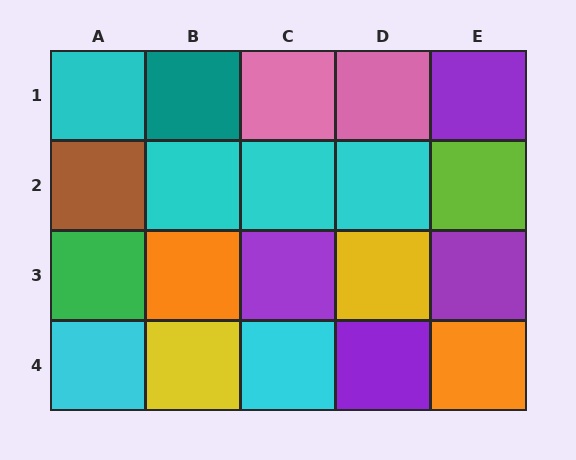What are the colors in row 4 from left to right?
Cyan, yellow, cyan, purple, orange.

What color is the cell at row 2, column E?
Lime.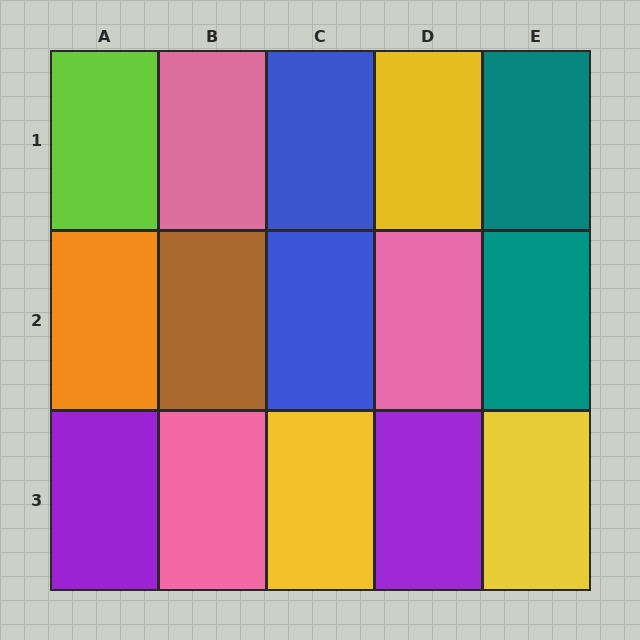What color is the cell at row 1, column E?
Teal.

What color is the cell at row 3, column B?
Pink.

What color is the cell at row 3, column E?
Yellow.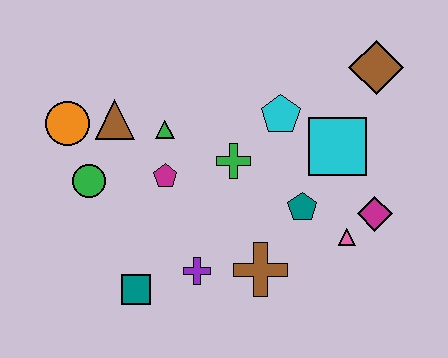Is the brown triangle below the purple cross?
No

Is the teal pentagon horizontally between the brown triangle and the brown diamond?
Yes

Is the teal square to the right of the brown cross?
No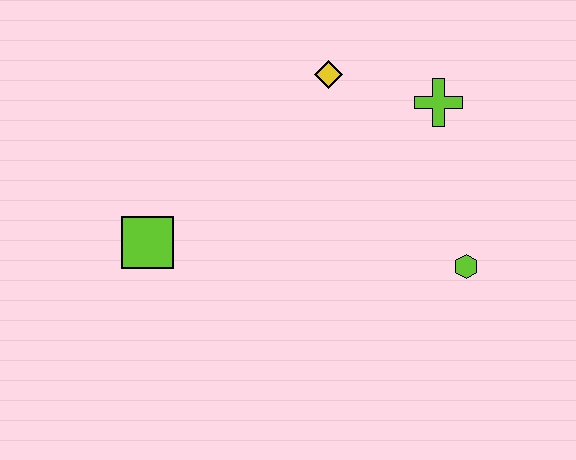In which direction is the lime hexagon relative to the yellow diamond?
The lime hexagon is below the yellow diamond.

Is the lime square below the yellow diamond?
Yes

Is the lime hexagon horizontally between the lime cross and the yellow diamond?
No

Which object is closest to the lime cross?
The yellow diamond is closest to the lime cross.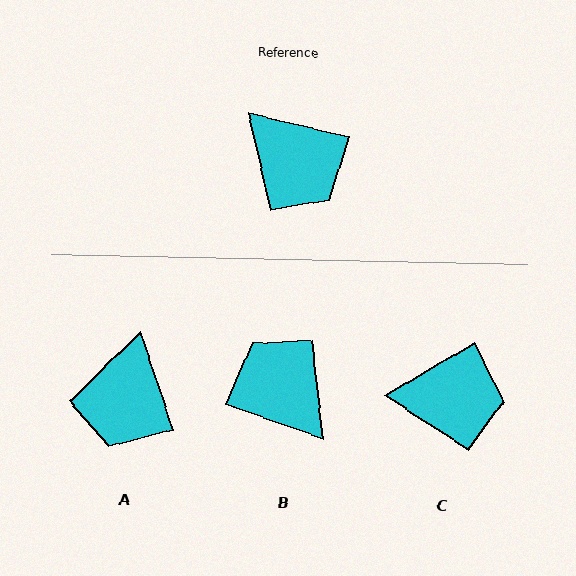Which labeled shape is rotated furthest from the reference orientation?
B, about 174 degrees away.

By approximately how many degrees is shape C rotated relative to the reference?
Approximately 44 degrees counter-clockwise.